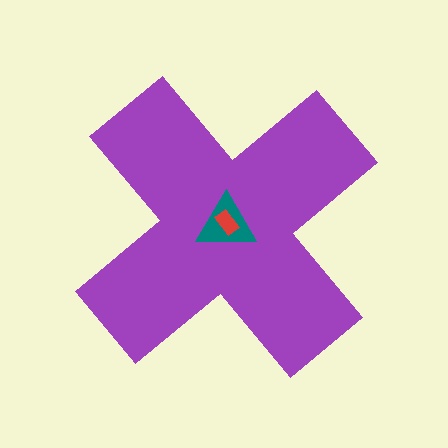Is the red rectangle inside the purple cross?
Yes.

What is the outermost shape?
The purple cross.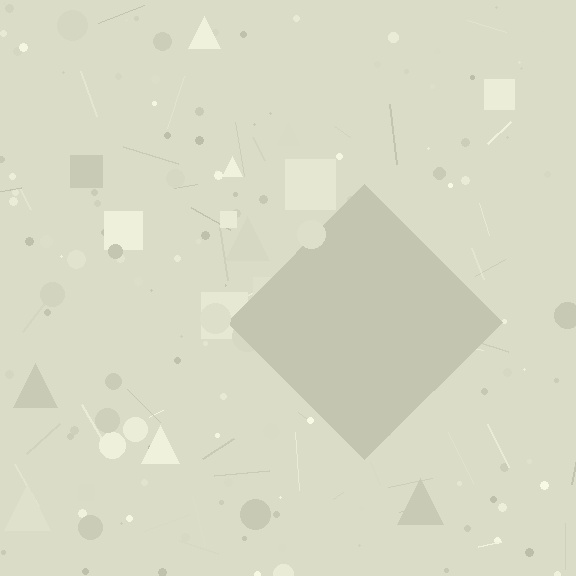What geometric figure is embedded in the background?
A diamond is embedded in the background.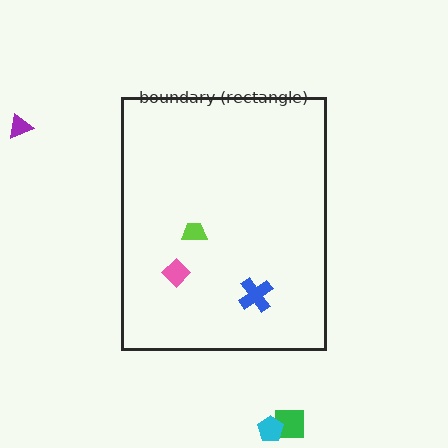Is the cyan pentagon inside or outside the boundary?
Outside.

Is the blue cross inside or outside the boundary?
Inside.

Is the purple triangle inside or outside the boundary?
Outside.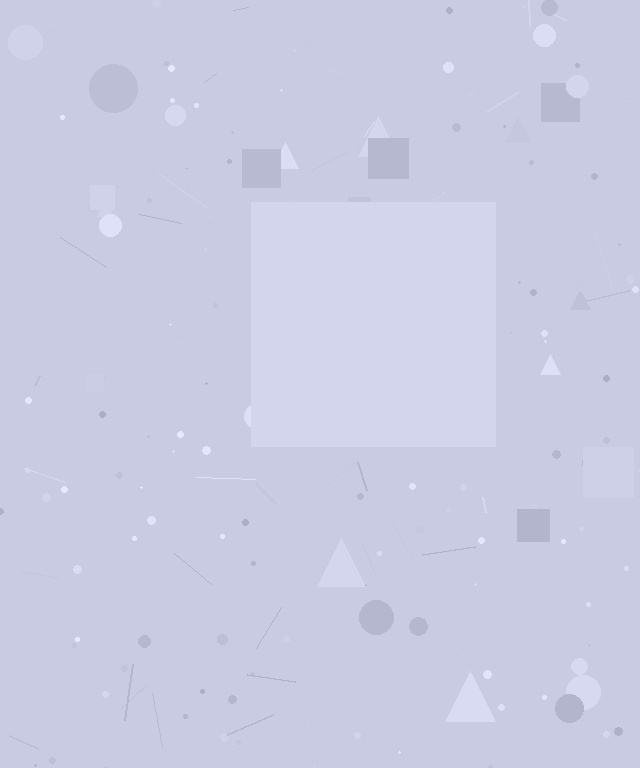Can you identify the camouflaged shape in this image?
The camouflaged shape is a square.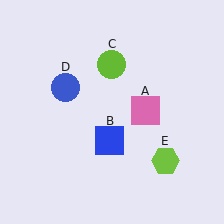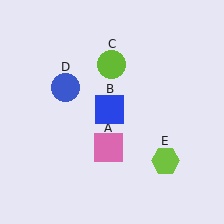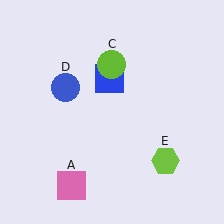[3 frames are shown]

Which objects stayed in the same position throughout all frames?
Lime circle (object C) and blue circle (object D) and lime hexagon (object E) remained stationary.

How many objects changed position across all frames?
2 objects changed position: pink square (object A), blue square (object B).